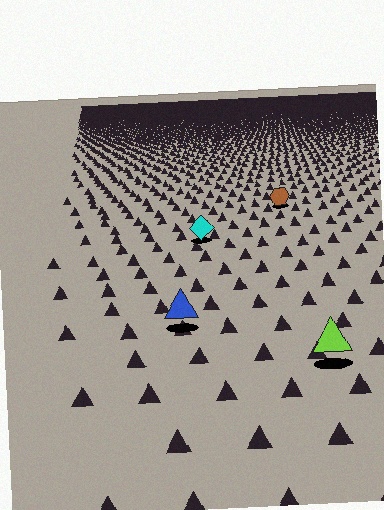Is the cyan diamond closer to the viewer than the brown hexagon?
Yes. The cyan diamond is closer — you can tell from the texture gradient: the ground texture is coarser near it.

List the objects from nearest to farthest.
From nearest to farthest: the lime triangle, the blue triangle, the cyan diamond, the brown hexagon.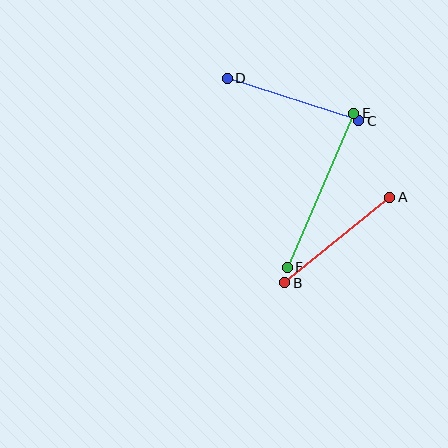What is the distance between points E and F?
The distance is approximately 168 pixels.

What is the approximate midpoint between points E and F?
The midpoint is at approximately (321, 190) pixels.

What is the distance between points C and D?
The distance is approximately 138 pixels.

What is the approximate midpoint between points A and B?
The midpoint is at approximately (337, 240) pixels.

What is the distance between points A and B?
The distance is approximately 135 pixels.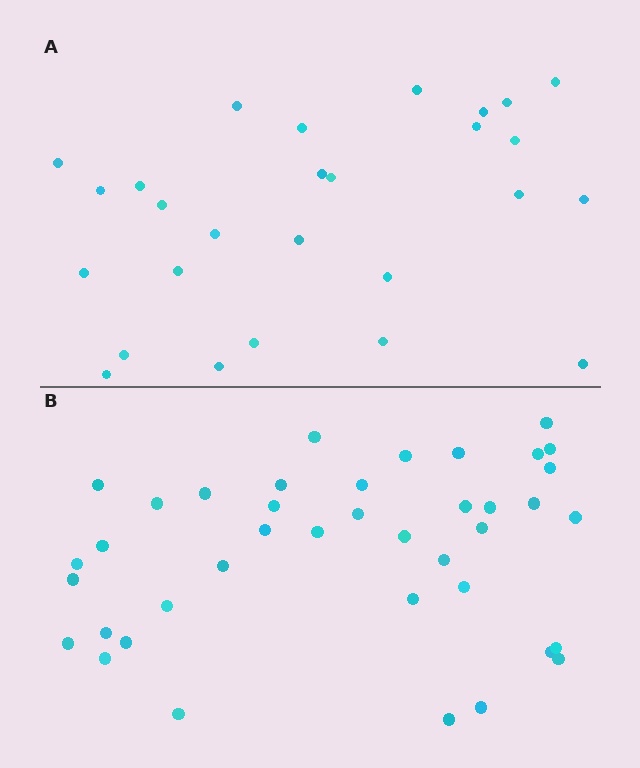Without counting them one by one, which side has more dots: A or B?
Region B (the bottom region) has more dots.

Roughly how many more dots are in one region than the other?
Region B has approximately 15 more dots than region A.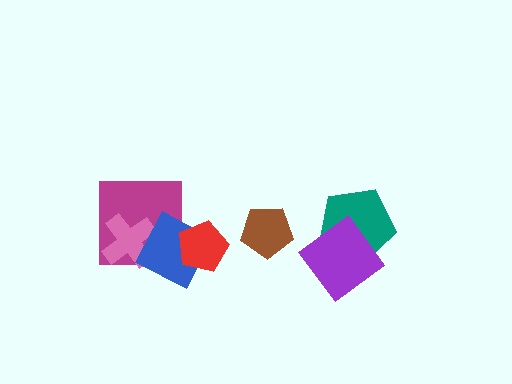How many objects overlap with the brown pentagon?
0 objects overlap with the brown pentagon.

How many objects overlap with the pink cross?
2 objects overlap with the pink cross.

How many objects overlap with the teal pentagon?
1 object overlaps with the teal pentagon.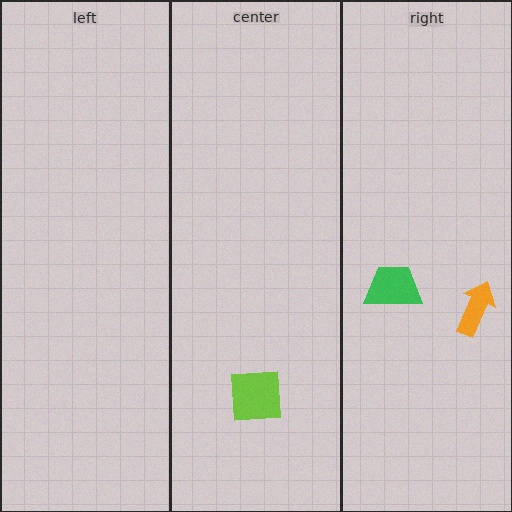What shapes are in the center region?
The lime square.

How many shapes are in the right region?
2.